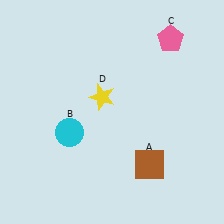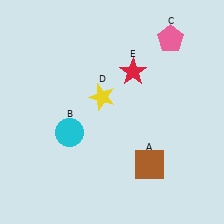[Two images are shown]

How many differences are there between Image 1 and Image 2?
There is 1 difference between the two images.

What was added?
A red star (E) was added in Image 2.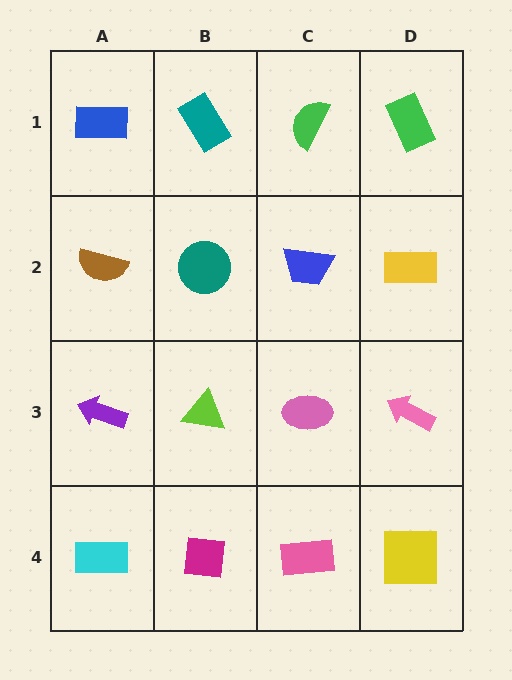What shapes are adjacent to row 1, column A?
A brown semicircle (row 2, column A), a teal rectangle (row 1, column B).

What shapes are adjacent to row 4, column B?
A lime triangle (row 3, column B), a cyan rectangle (row 4, column A), a pink rectangle (row 4, column C).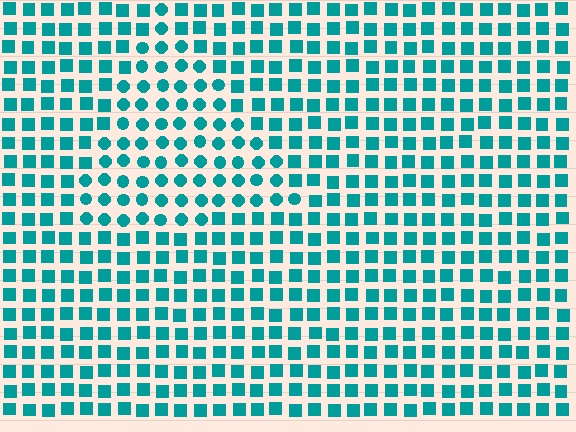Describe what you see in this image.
The image is filled with small teal elements arranged in a uniform grid. A triangle-shaped region contains circles, while the surrounding area contains squares. The boundary is defined purely by the change in element shape.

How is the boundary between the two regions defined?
The boundary is defined by a change in element shape: circles inside vs. squares outside. All elements share the same color and spacing.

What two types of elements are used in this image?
The image uses circles inside the triangle region and squares outside it.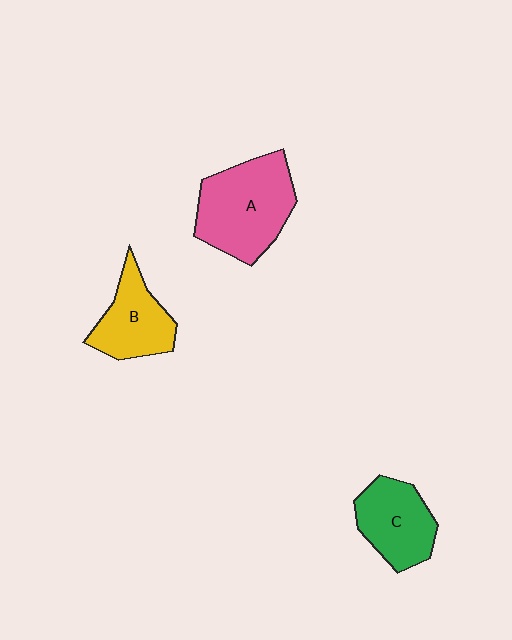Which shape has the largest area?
Shape A (pink).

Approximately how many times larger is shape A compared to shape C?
Approximately 1.4 times.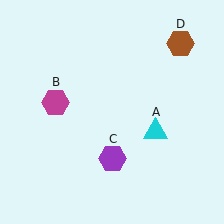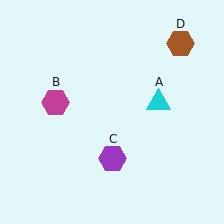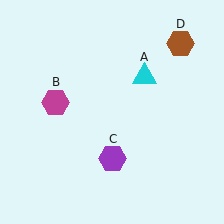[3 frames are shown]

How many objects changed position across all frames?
1 object changed position: cyan triangle (object A).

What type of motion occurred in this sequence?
The cyan triangle (object A) rotated counterclockwise around the center of the scene.